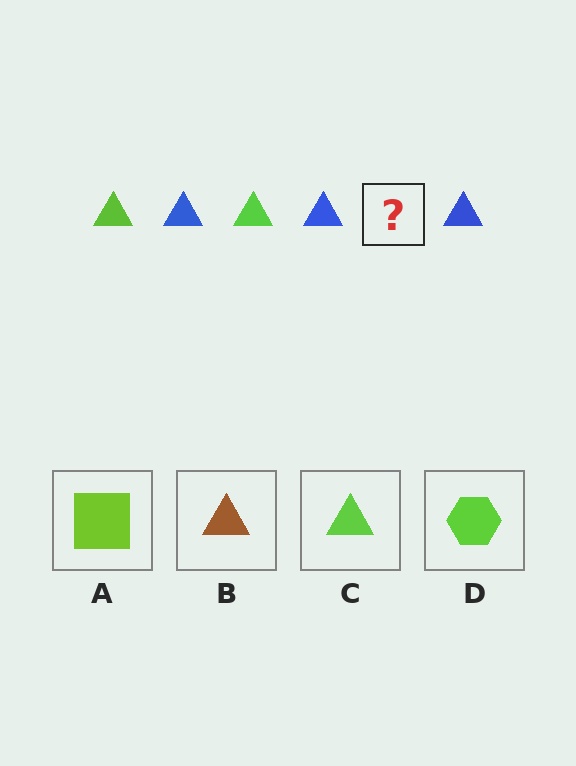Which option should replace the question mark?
Option C.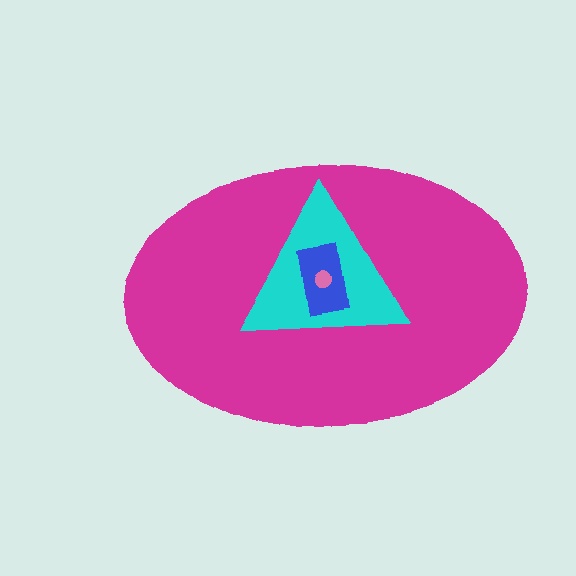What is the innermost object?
The pink circle.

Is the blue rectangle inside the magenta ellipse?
Yes.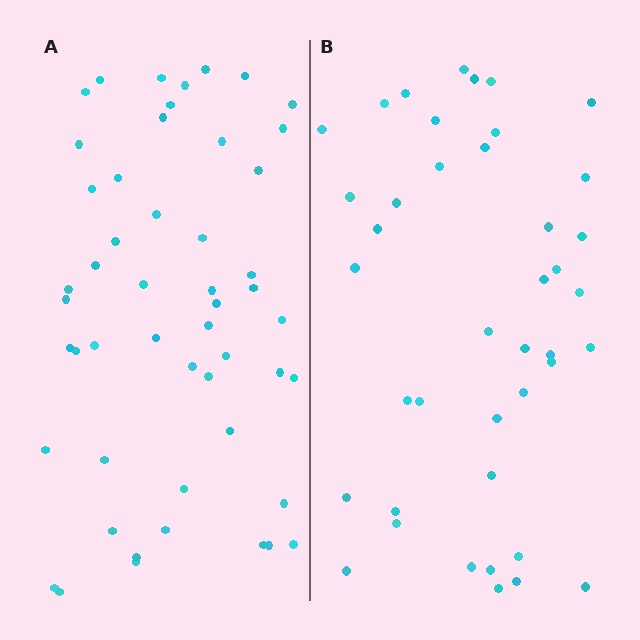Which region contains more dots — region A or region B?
Region A (the left region) has more dots.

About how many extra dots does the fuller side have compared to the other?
Region A has roughly 10 or so more dots than region B.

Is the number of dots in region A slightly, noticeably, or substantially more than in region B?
Region A has only slightly more — the two regions are fairly close. The ratio is roughly 1.2 to 1.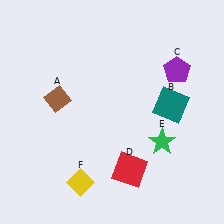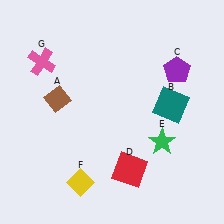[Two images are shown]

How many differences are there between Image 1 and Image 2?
There is 1 difference between the two images.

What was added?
A pink cross (G) was added in Image 2.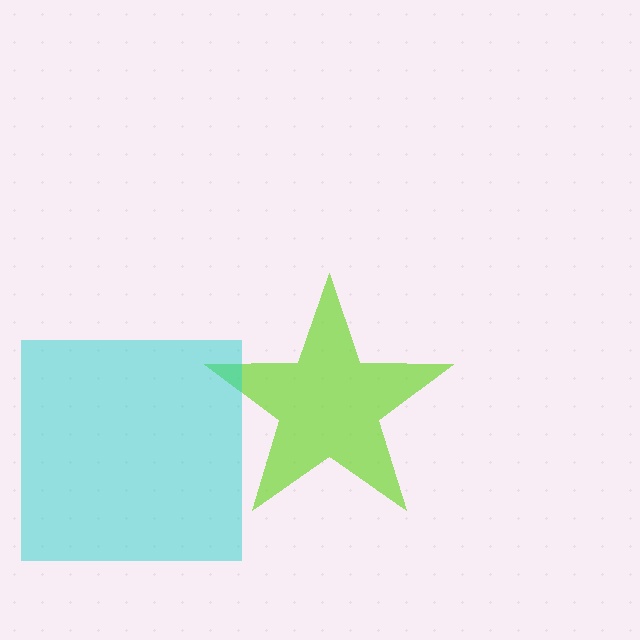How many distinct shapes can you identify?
There are 2 distinct shapes: a lime star, a cyan square.